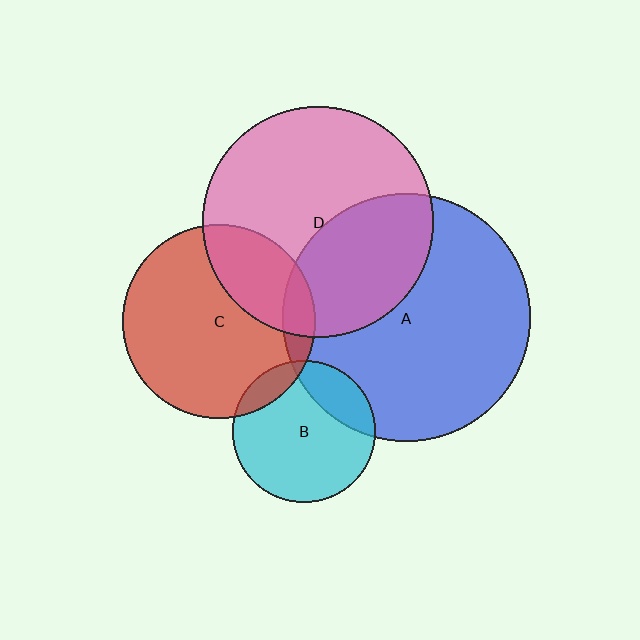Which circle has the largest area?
Circle A (blue).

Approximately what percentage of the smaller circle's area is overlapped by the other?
Approximately 20%.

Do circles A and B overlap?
Yes.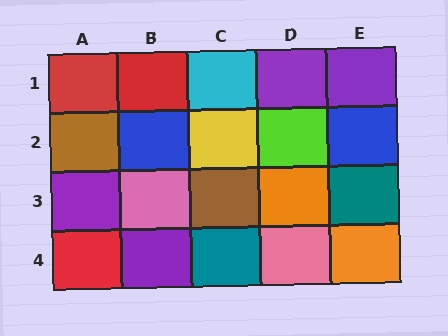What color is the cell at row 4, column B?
Purple.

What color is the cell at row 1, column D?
Purple.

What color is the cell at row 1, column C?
Cyan.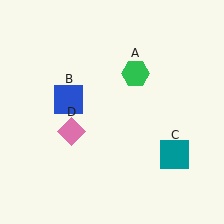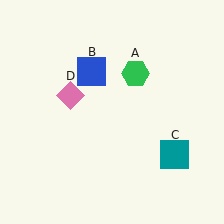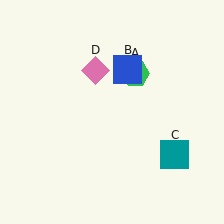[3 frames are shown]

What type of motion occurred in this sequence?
The blue square (object B), pink diamond (object D) rotated clockwise around the center of the scene.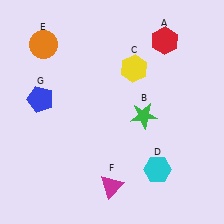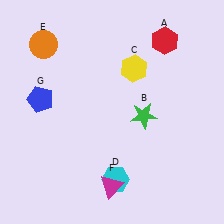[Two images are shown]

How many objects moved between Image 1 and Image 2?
1 object moved between the two images.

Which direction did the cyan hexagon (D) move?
The cyan hexagon (D) moved left.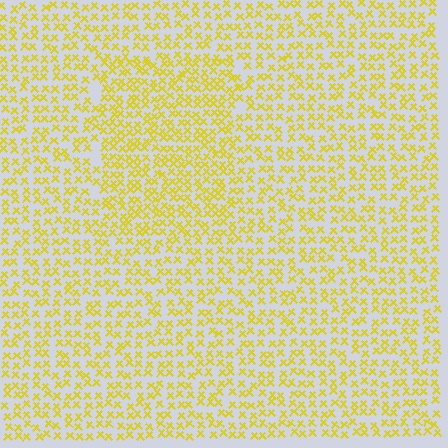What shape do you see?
I see a rectangle.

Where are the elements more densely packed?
The elements are more densely packed inside the rectangle boundary.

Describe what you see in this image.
The image contains small yellow elements arranged at two different densities. A rectangle-shaped region is visible where the elements are more densely packed than the surrounding area.